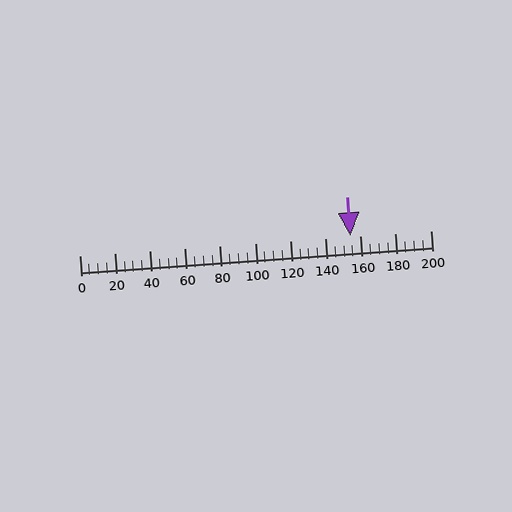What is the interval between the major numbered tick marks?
The major tick marks are spaced 20 units apart.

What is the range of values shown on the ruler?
The ruler shows values from 0 to 200.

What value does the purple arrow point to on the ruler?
The purple arrow points to approximately 154.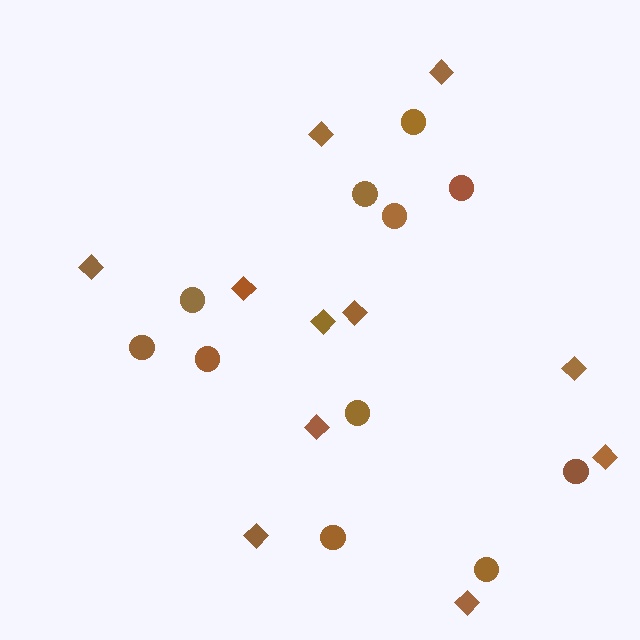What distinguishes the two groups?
There are 2 groups: one group of diamonds (11) and one group of circles (11).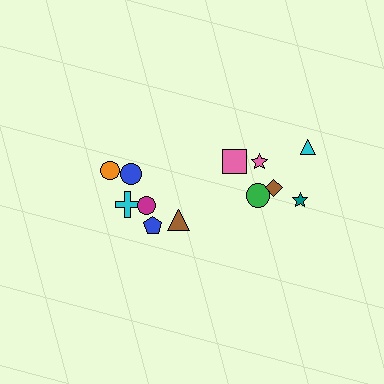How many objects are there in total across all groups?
There are 12 objects.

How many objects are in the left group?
There are 5 objects.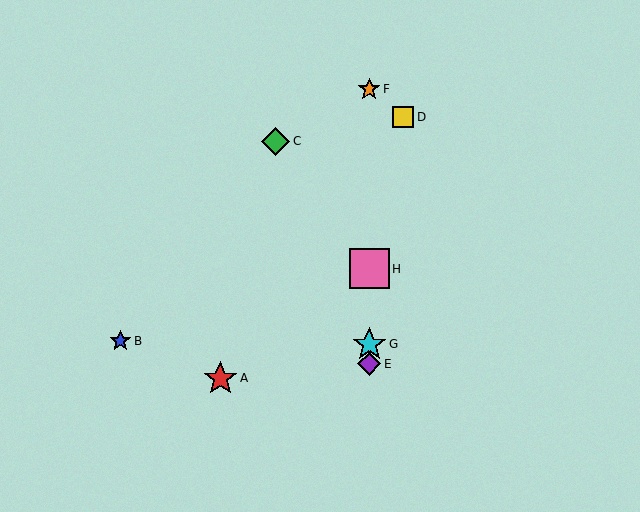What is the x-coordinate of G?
Object G is at x≈369.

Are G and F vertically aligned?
Yes, both are at x≈369.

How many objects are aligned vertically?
4 objects (E, F, G, H) are aligned vertically.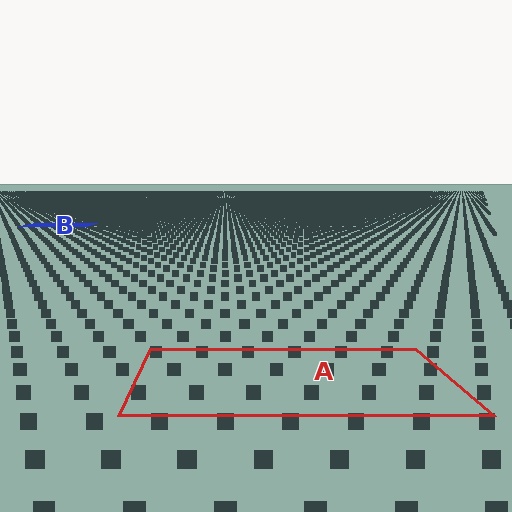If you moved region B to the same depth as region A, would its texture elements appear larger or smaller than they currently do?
They would appear larger. At a closer depth, the same texture elements are projected at a bigger on-screen size.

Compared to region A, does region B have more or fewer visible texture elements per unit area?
Region B has more texture elements per unit area — they are packed more densely because it is farther away.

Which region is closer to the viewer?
Region A is closer. The texture elements there are larger and more spread out.